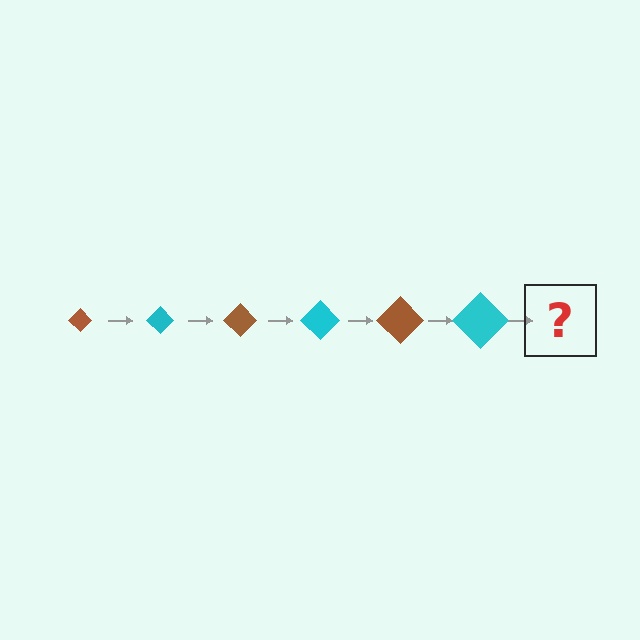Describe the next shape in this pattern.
It should be a brown diamond, larger than the previous one.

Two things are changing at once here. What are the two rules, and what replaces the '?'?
The two rules are that the diamond grows larger each step and the color cycles through brown and cyan. The '?' should be a brown diamond, larger than the previous one.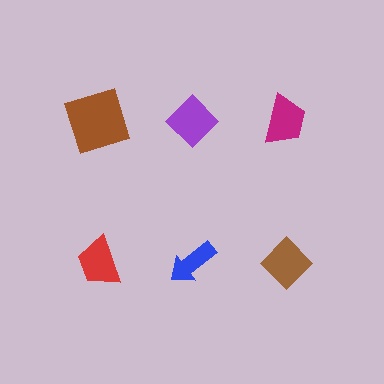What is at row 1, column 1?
A brown square.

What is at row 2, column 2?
A blue arrow.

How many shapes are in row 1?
3 shapes.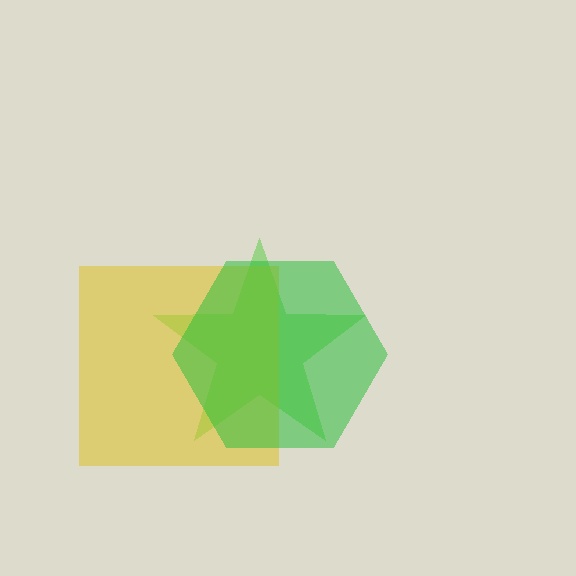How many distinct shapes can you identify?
There are 3 distinct shapes: a lime star, a yellow square, a green hexagon.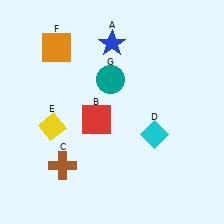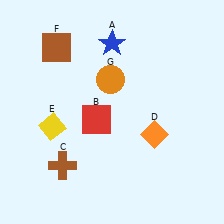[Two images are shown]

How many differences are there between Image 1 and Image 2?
There are 3 differences between the two images.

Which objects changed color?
D changed from cyan to orange. F changed from orange to brown. G changed from teal to orange.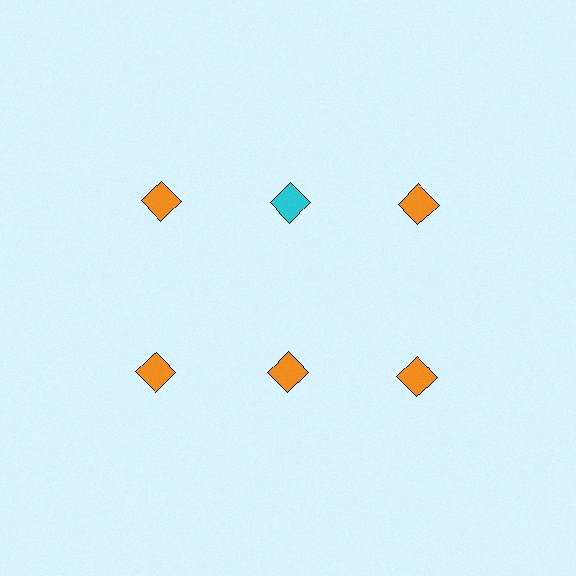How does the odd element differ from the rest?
It has a different color: cyan instead of orange.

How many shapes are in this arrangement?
There are 6 shapes arranged in a grid pattern.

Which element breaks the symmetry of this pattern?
The cyan diamond in the top row, second from left column breaks the symmetry. All other shapes are orange diamonds.